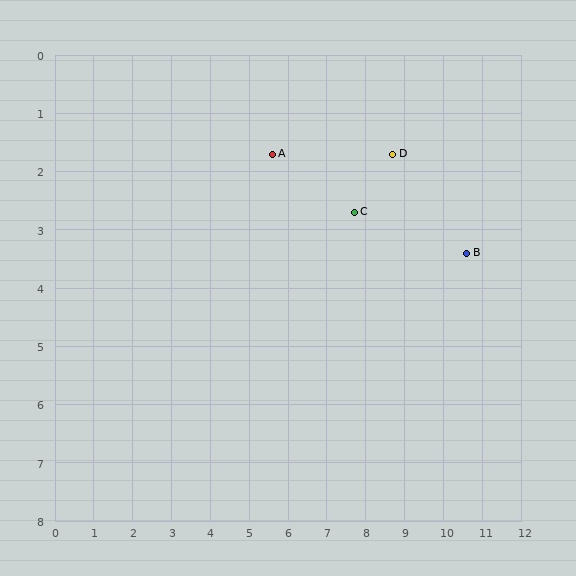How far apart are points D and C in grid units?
Points D and C are about 1.4 grid units apart.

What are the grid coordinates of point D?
Point D is at approximately (8.7, 1.7).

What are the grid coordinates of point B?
Point B is at approximately (10.6, 3.4).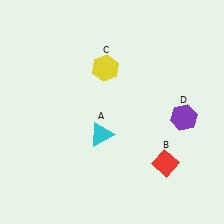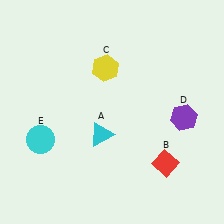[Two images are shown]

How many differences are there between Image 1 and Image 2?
There is 1 difference between the two images.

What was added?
A cyan circle (E) was added in Image 2.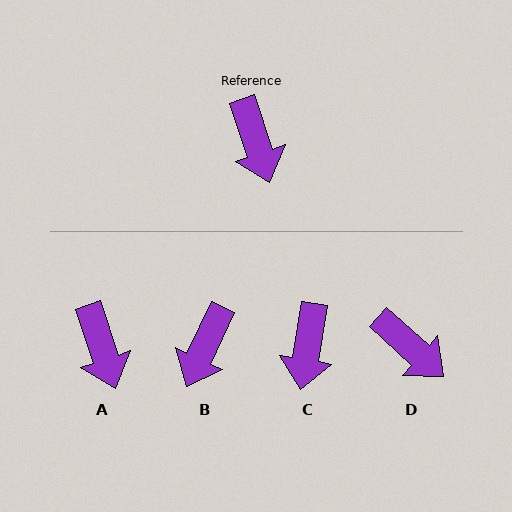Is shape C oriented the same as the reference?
No, it is off by about 28 degrees.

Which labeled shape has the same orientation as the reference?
A.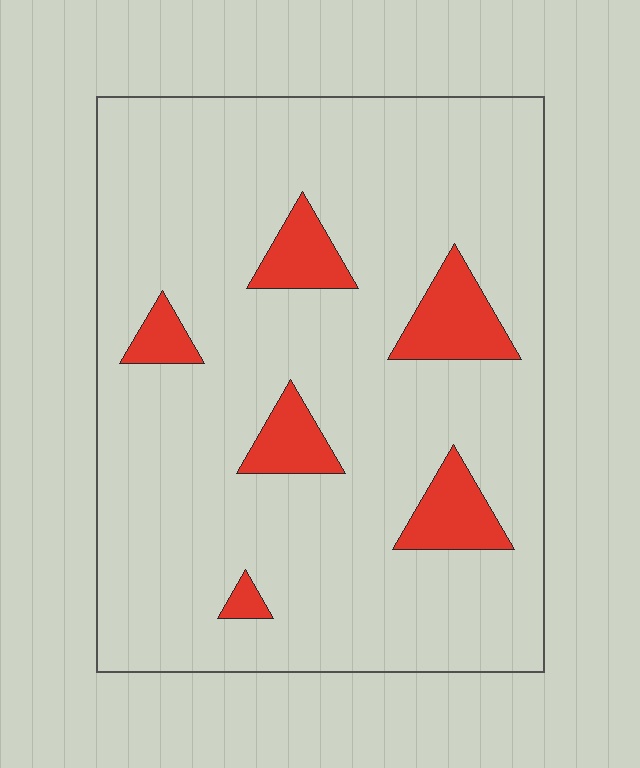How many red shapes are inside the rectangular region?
6.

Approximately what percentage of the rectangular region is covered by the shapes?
Approximately 10%.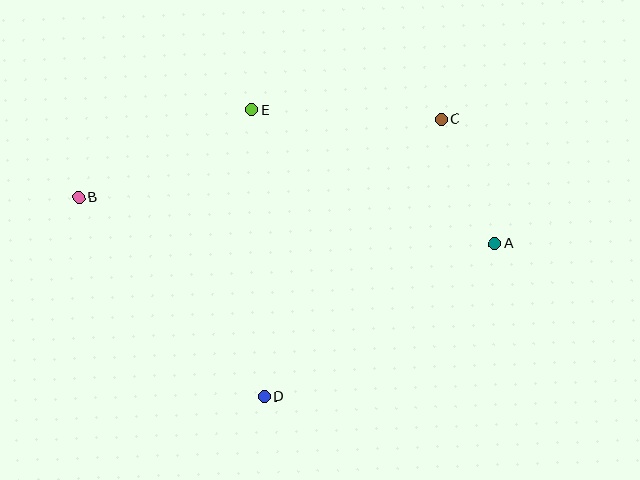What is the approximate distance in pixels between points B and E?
The distance between B and E is approximately 194 pixels.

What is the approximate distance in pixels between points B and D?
The distance between B and D is approximately 272 pixels.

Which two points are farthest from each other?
Points A and B are farthest from each other.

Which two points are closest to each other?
Points A and C are closest to each other.